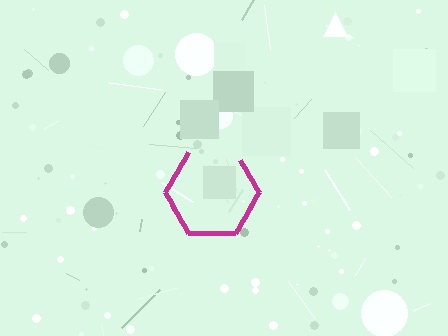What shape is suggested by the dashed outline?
The dashed outline suggests a hexagon.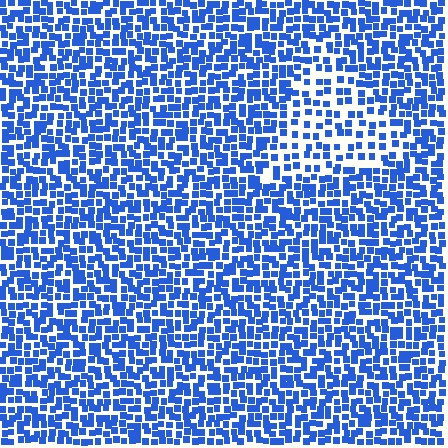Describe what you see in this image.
The image contains small blue elements arranged at two different densities. A triangle-shaped region is visible where the elements are less densely packed than the surrounding area.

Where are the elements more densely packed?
The elements are more densely packed outside the triangle boundary.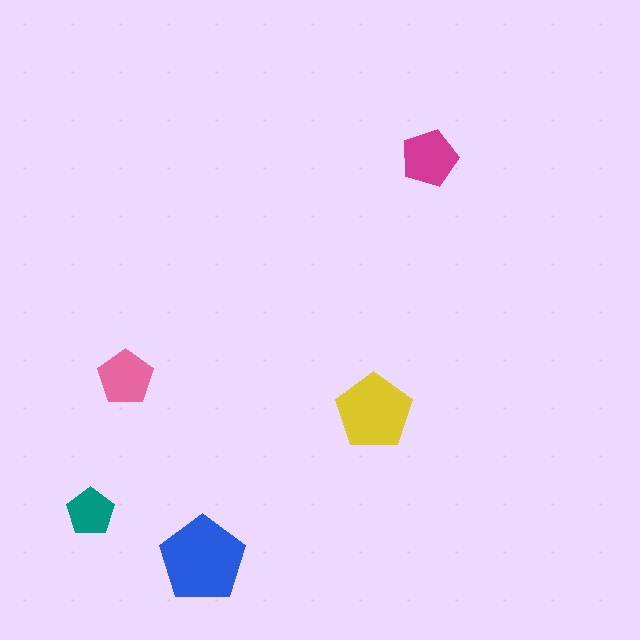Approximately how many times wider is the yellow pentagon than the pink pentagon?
About 1.5 times wider.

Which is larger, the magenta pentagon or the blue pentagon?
The blue one.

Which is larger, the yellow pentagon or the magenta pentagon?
The yellow one.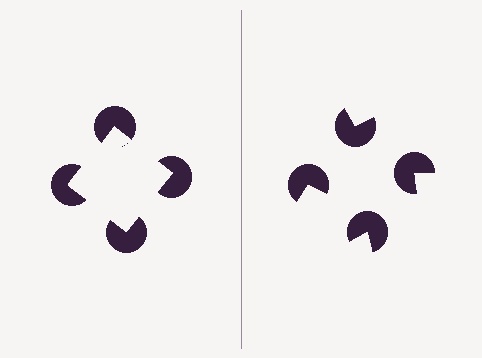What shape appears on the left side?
An illusory square.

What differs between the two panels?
The pac-man discs are positioned identically on both sides; only the wedge orientations differ. On the left they align to a square; on the right they are misaligned.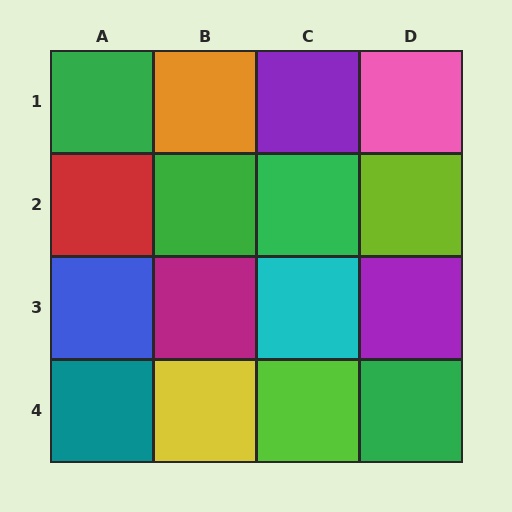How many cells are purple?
2 cells are purple.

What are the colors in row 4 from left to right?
Teal, yellow, lime, green.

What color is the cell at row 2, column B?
Green.